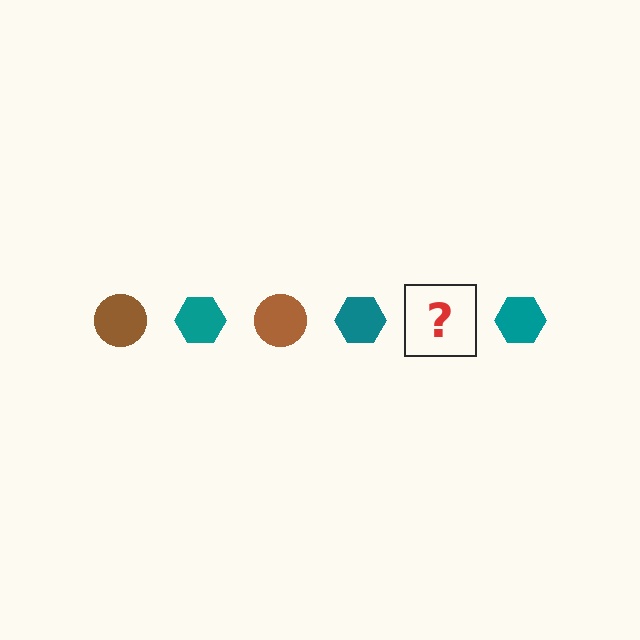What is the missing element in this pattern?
The missing element is a brown circle.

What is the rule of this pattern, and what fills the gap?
The rule is that the pattern alternates between brown circle and teal hexagon. The gap should be filled with a brown circle.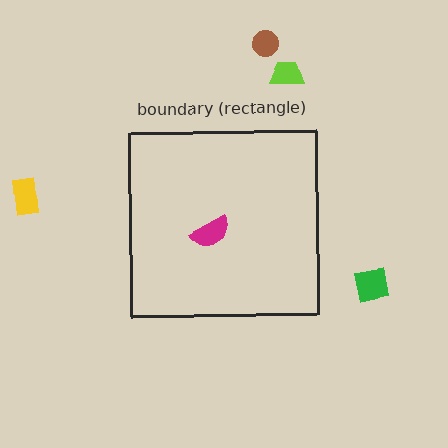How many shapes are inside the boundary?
1 inside, 4 outside.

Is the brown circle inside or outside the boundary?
Outside.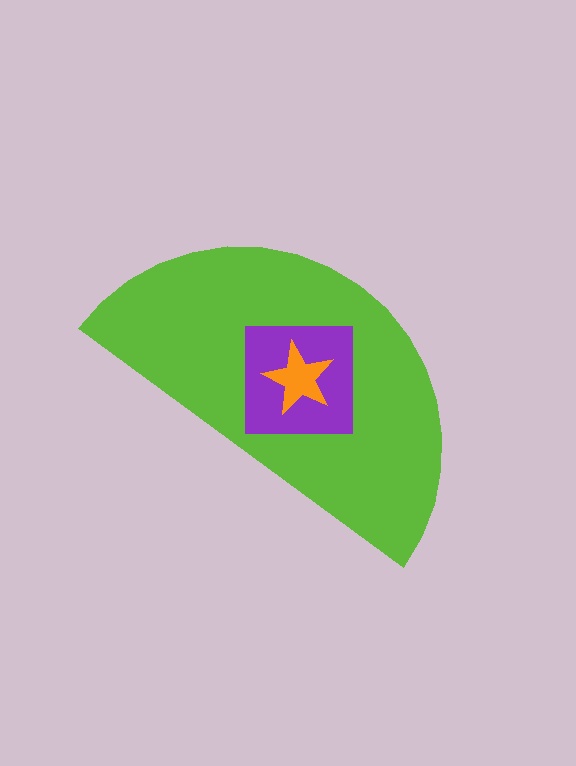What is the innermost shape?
The orange star.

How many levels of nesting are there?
3.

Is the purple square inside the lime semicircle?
Yes.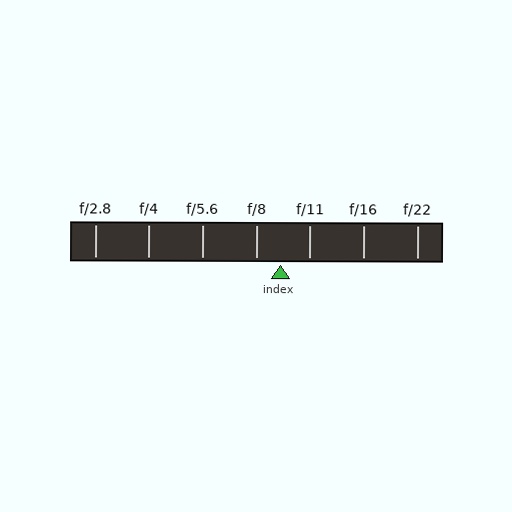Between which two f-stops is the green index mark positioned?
The index mark is between f/8 and f/11.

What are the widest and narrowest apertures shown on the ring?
The widest aperture shown is f/2.8 and the narrowest is f/22.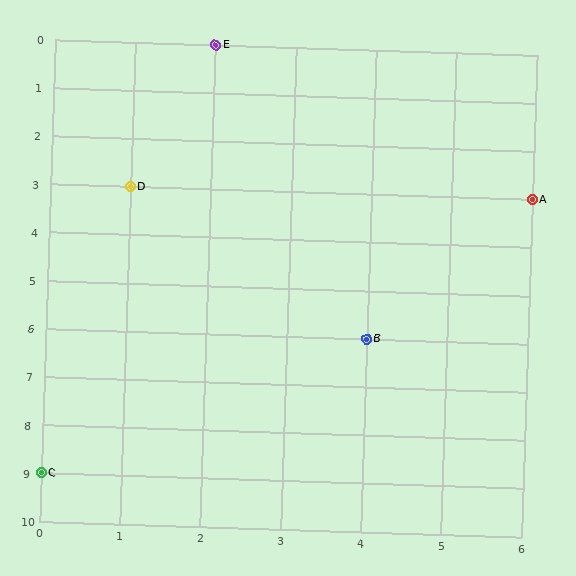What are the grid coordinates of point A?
Point A is at grid coordinates (6, 3).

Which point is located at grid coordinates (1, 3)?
Point D is at (1, 3).